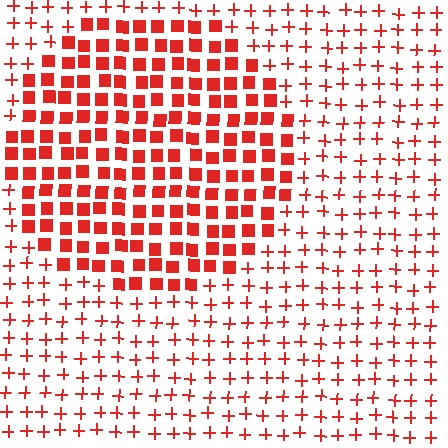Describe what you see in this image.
The image is filled with small red elements arranged in a uniform grid. A circle-shaped region contains squares, while the surrounding area contains plus signs. The boundary is defined purely by the change in element shape.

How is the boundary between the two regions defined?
The boundary is defined by a change in element shape: squares inside vs. plus signs outside. All elements share the same color and spacing.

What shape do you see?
I see a circle.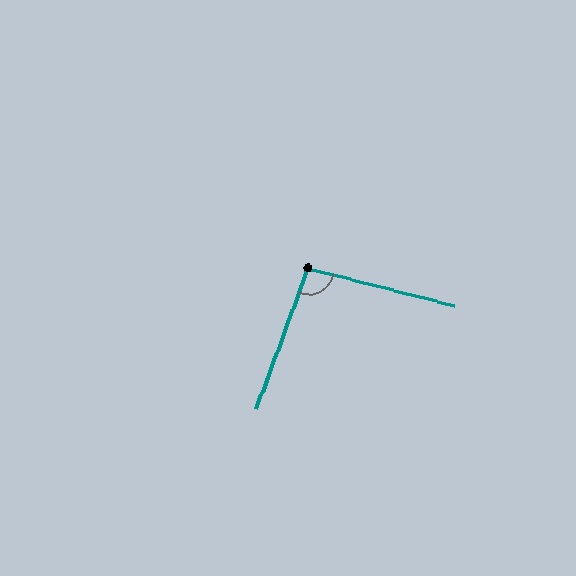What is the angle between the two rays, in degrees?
Approximately 96 degrees.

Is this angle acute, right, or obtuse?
It is obtuse.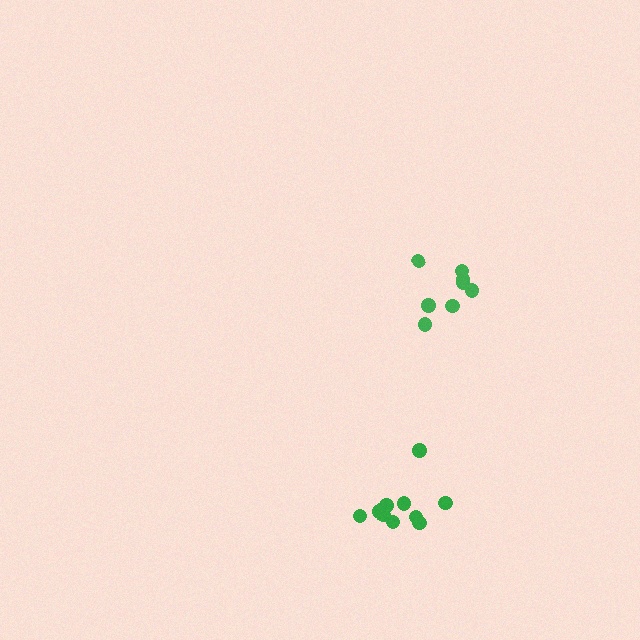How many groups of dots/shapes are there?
There are 2 groups.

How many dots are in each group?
Group 1: 10 dots, Group 2: 8 dots (18 total).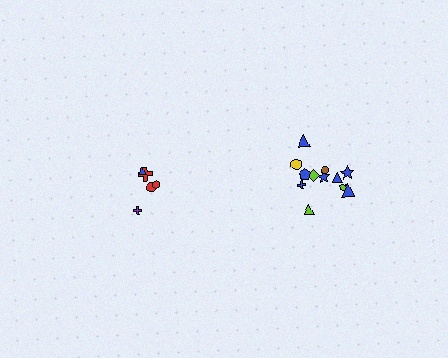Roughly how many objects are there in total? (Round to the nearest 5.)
Roughly 15 objects in total.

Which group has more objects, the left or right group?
The right group.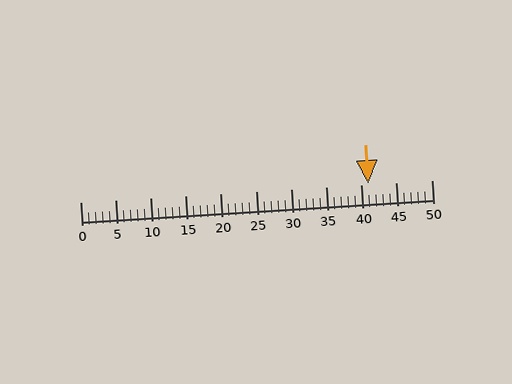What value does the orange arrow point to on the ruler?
The orange arrow points to approximately 41.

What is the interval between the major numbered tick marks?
The major tick marks are spaced 5 units apart.